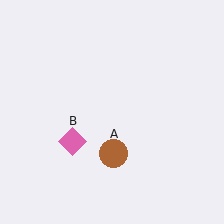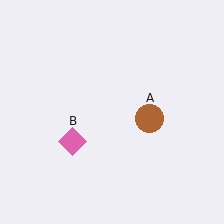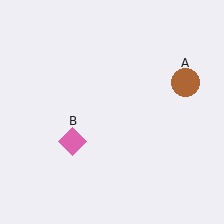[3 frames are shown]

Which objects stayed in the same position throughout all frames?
Pink diamond (object B) remained stationary.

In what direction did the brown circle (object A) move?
The brown circle (object A) moved up and to the right.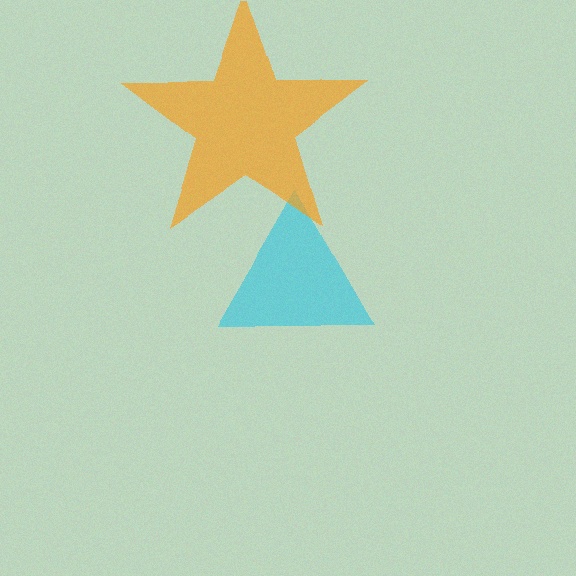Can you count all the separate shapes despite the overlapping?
Yes, there are 2 separate shapes.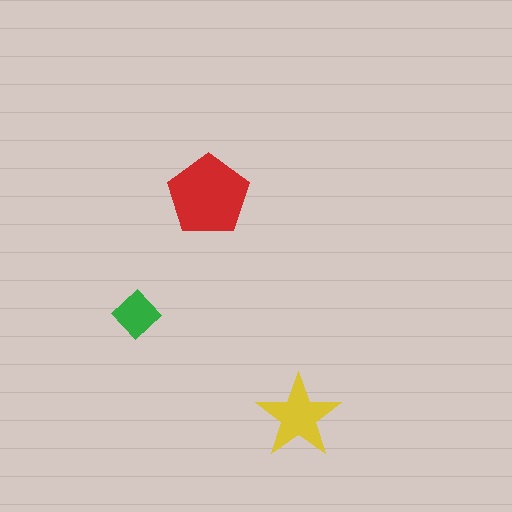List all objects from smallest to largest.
The green diamond, the yellow star, the red pentagon.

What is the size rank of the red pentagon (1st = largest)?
1st.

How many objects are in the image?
There are 3 objects in the image.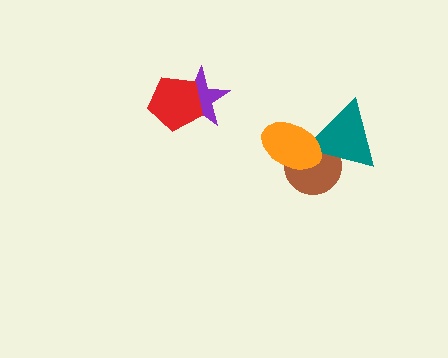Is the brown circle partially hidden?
Yes, it is partially covered by another shape.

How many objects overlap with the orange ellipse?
2 objects overlap with the orange ellipse.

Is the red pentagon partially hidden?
No, no other shape covers it.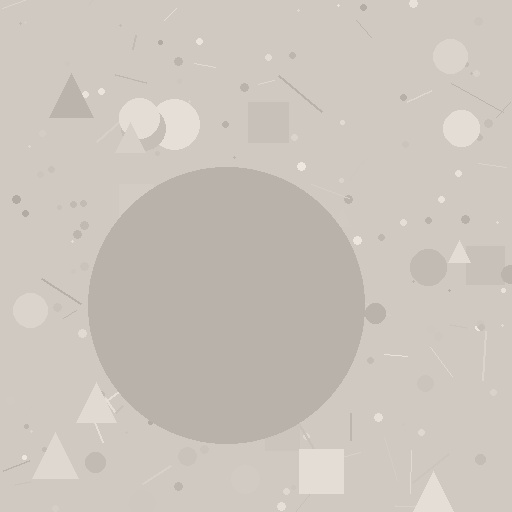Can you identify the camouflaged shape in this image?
The camouflaged shape is a circle.